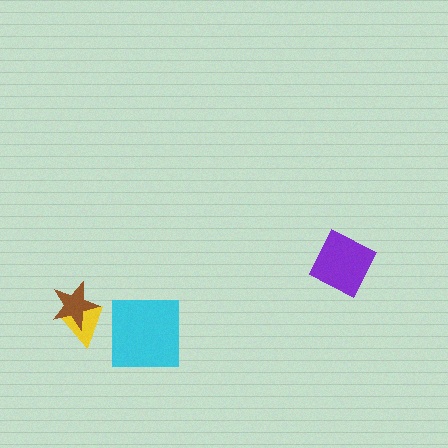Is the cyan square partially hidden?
No, no other shape covers it.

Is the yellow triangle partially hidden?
Yes, it is partially covered by another shape.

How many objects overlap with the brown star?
1 object overlaps with the brown star.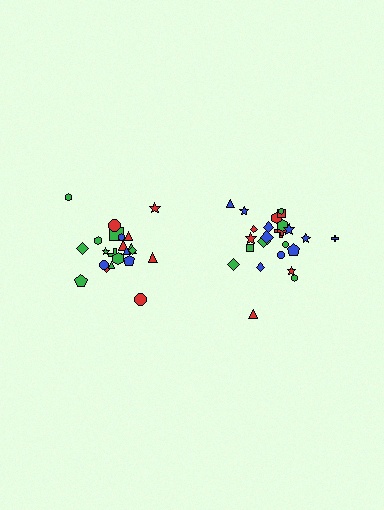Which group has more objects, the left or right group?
The right group.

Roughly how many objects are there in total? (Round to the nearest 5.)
Roughly 45 objects in total.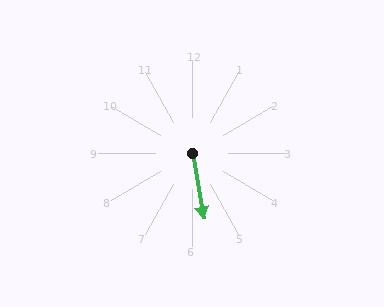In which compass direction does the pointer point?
South.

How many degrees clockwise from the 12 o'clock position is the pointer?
Approximately 170 degrees.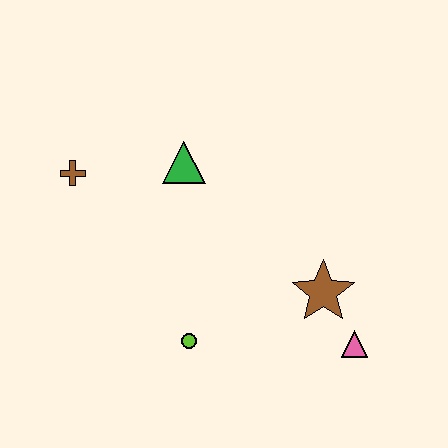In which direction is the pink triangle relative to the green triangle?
The pink triangle is below the green triangle.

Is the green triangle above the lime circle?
Yes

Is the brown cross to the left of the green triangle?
Yes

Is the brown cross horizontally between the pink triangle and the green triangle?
No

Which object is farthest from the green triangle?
The pink triangle is farthest from the green triangle.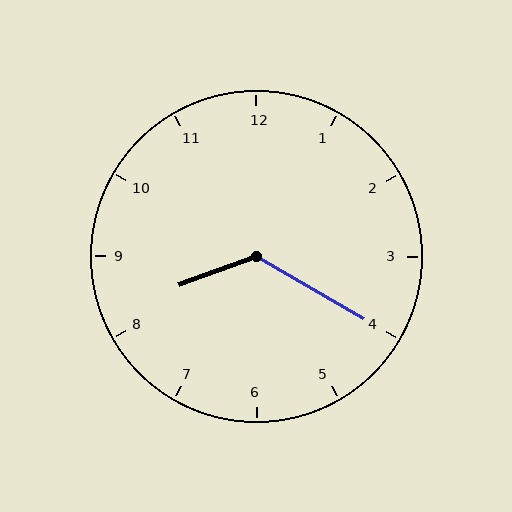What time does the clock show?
8:20.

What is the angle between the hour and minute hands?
Approximately 130 degrees.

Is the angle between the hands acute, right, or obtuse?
It is obtuse.